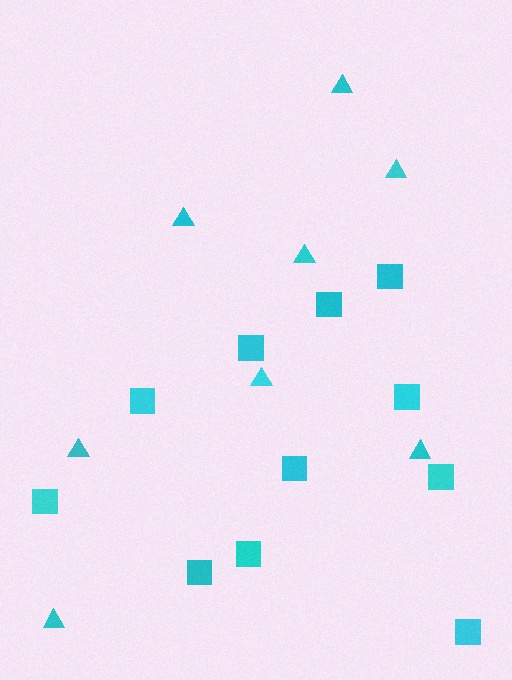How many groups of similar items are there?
There are 2 groups: one group of triangles (8) and one group of squares (11).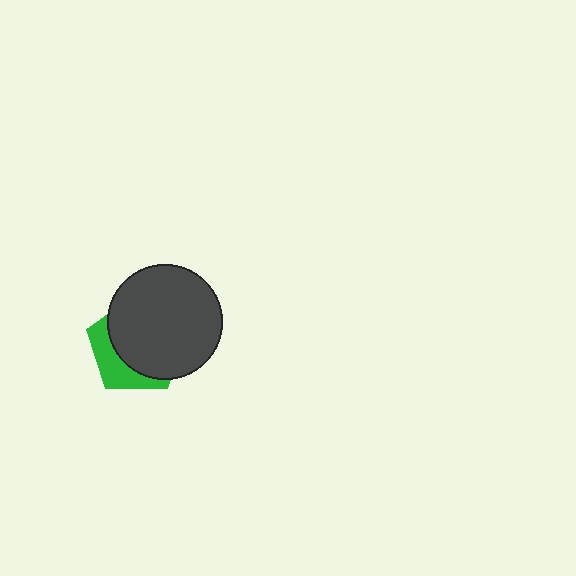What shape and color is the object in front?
The object in front is a dark gray circle.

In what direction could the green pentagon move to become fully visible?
The green pentagon could move toward the lower-left. That would shift it out from behind the dark gray circle entirely.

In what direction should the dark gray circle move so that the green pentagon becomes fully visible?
The dark gray circle should move toward the upper-right. That is the shortest direction to clear the overlap and leave the green pentagon fully visible.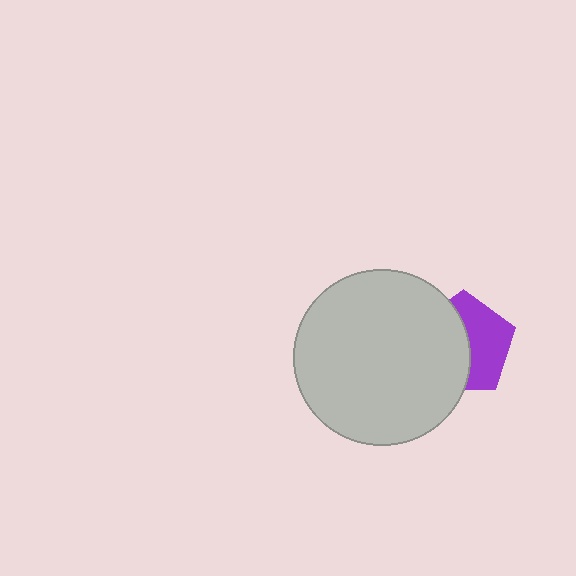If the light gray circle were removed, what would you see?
You would see the complete purple pentagon.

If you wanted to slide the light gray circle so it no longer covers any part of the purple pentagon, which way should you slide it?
Slide it left — that is the most direct way to separate the two shapes.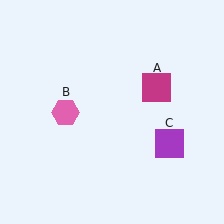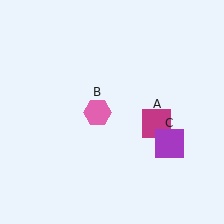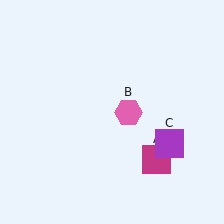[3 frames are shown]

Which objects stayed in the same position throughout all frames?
Purple square (object C) remained stationary.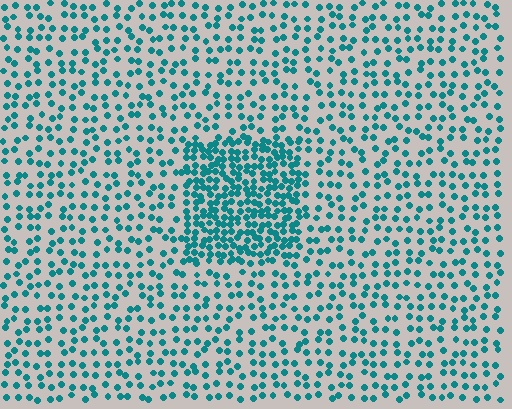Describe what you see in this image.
The image contains small teal elements arranged at two different densities. A rectangle-shaped region is visible where the elements are more densely packed than the surrounding area.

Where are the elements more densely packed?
The elements are more densely packed inside the rectangle boundary.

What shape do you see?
I see a rectangle.